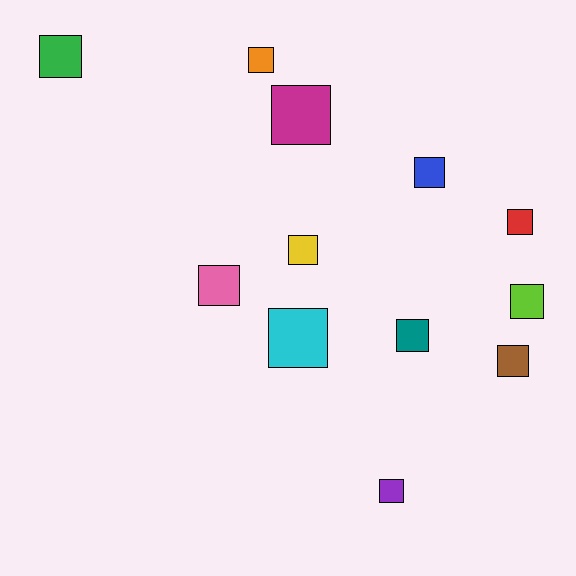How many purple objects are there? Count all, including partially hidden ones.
There is 1 purple object.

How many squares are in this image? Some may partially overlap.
There are 12 squares.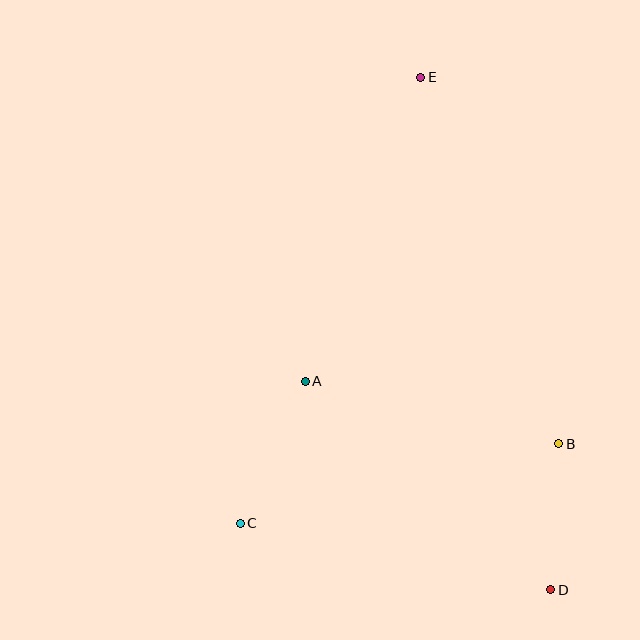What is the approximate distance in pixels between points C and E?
The distance between C and E is approximately 481 pixels.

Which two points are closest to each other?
Points B and D are closest to each other.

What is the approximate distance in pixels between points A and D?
The distance between A and D is approximately 322 pixels.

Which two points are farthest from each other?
Points D and E are farthest from each other.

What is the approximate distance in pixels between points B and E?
The distance between B and E is approximately 392 pixels.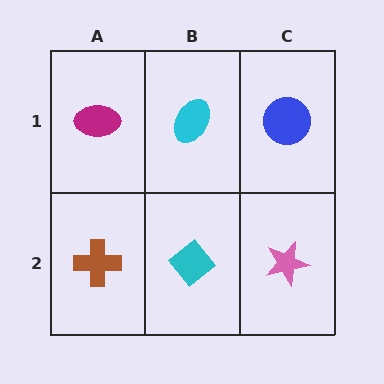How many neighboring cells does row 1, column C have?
2.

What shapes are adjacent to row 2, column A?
A magenta ellipse (row 1, column A), a cyan diamond (row 2, column B).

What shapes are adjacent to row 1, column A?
A brown cross (row 2, column A), a cyan ellipse (row 1, column B).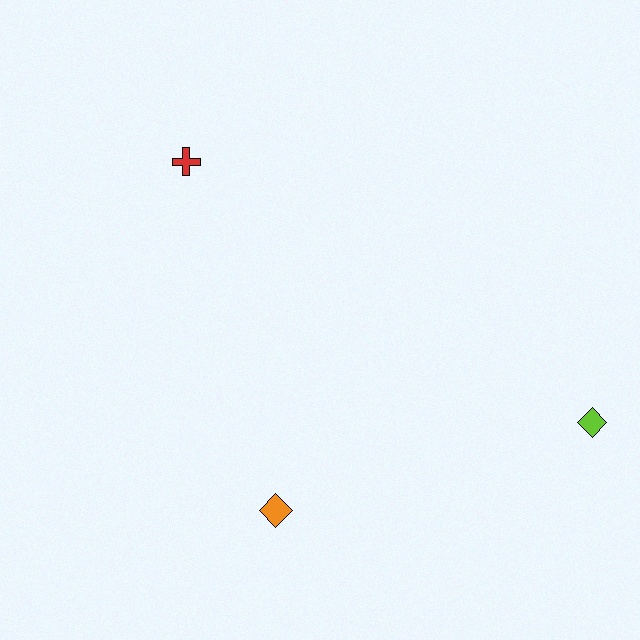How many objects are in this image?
There are 3 objects.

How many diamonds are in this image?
There are 2 diamonds.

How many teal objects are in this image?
There are no teal objects.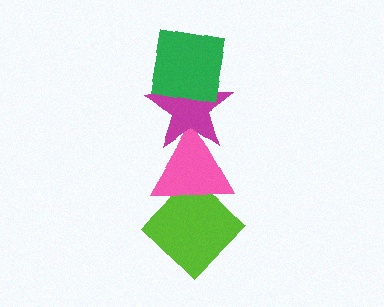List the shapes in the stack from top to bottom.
From top to bottom: the green square, the magenta star, the pink triangle, the lime diamond.